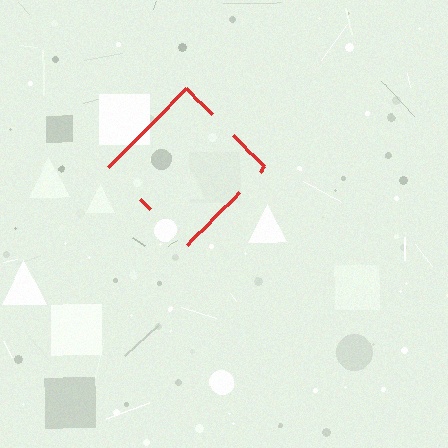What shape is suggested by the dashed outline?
The dashed outline suggests a diamond.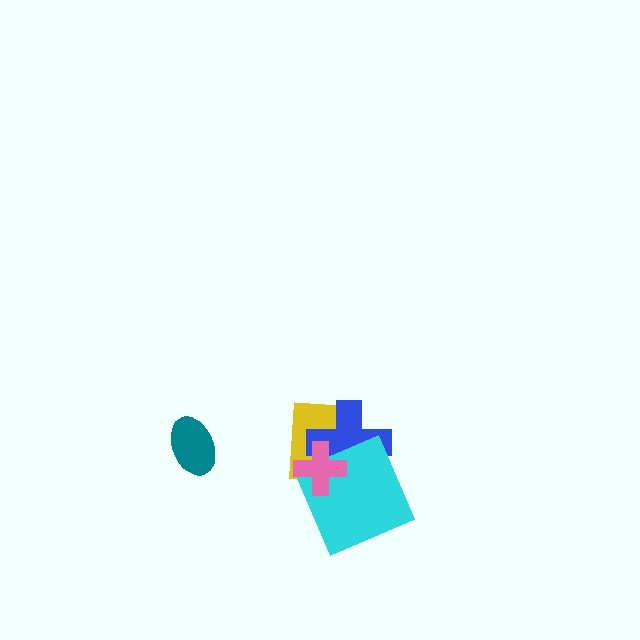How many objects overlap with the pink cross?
3 objects overlap with the pink cross.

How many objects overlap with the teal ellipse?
0 objects overlap with the teal ellipse.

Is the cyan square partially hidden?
Yes, it is partially covered by another shape.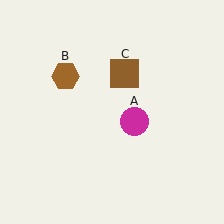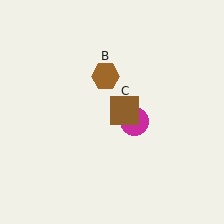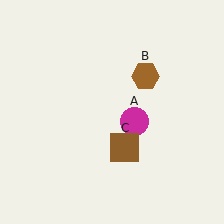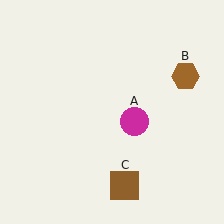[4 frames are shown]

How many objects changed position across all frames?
2 objects changed position: brown hexagon (object B), brown square (object C).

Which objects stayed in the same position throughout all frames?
Magenta circle (object A) remained stationary.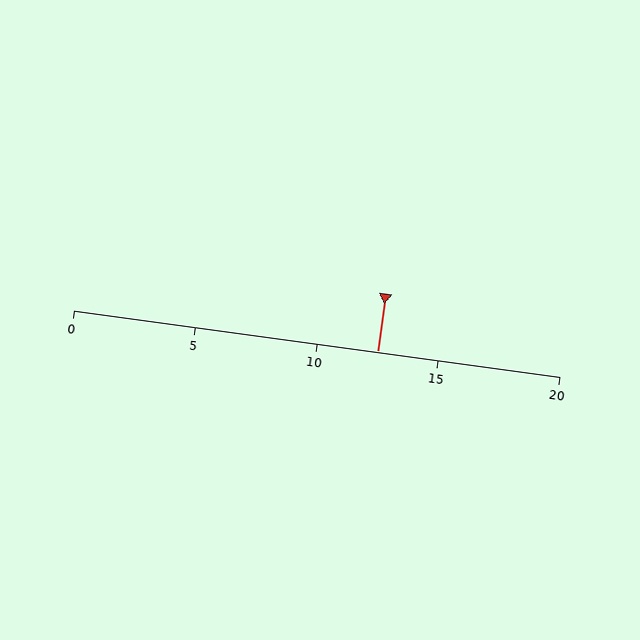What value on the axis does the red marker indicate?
The marker indicates approximately 12.5.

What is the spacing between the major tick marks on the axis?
The major ticks are spaced 5 apart.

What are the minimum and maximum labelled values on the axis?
The axis runs from 0 to 20.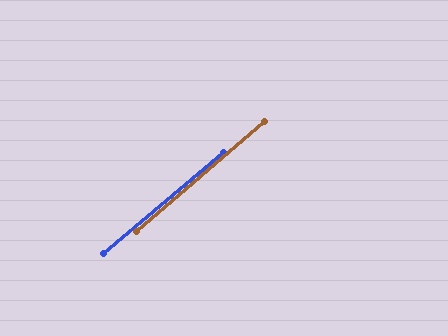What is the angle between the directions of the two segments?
Approximately 1 degree.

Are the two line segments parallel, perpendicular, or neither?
Parallel — their directions differ by only 0.7°.